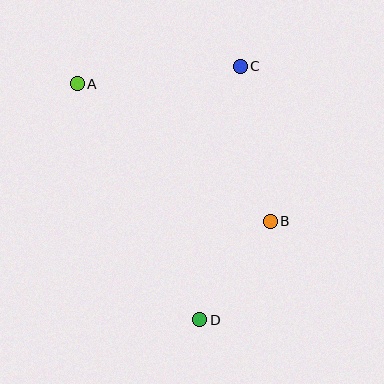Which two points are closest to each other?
Points B and D are closest to each other.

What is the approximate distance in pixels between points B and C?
The distance between B and C is approximately 158 pixels.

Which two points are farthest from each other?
Points A and D are farthest from each other.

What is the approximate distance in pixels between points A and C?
The distance between A and C is approximately 164 pixels.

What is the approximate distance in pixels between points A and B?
The distance between A and B is approximately 237 pixels.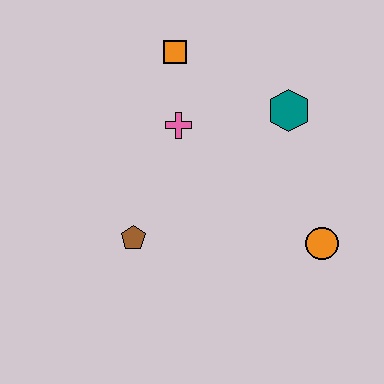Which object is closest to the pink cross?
The orange square is closest to the pink cross.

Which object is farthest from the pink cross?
The orange circle is farthest from the pink cross.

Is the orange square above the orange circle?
Yes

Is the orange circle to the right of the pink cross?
Yes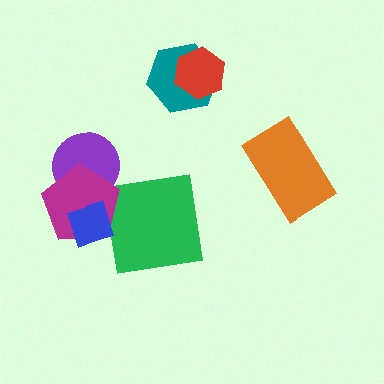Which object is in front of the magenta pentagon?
The blue diamond is in front of the magenta pentagon.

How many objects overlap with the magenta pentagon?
3 objects overlap with the magenta pentagon.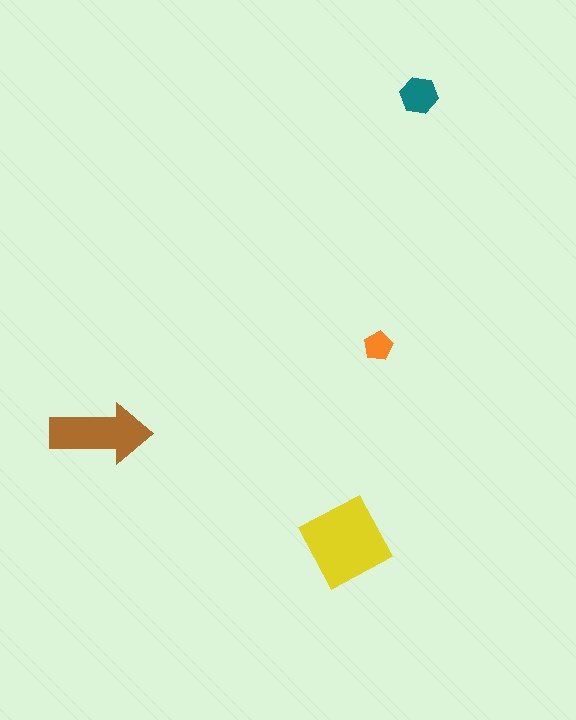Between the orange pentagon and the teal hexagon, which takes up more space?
The teal hexagon.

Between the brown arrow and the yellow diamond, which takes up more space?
The yellow diamond.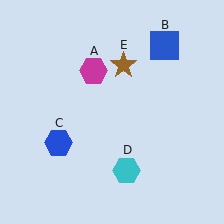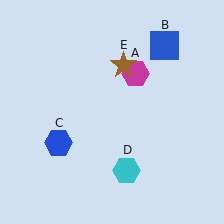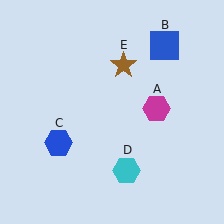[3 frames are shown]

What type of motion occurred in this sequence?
The magenta hexagon (object A) rotated clockwise around the center of the scene.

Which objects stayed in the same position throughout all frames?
Blue square (object B) and blue hexagon (object C) and cyan hexagon (object D) and brown star (object E) remained stationary.